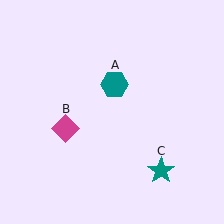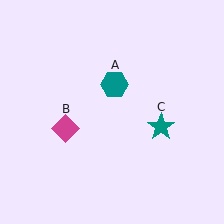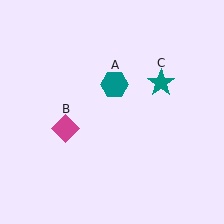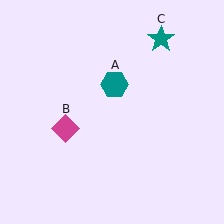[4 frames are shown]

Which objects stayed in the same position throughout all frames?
Teal hexagon (object A) and magenta diamond (object B) remained stationary.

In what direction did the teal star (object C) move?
The teal star (object C) moved up.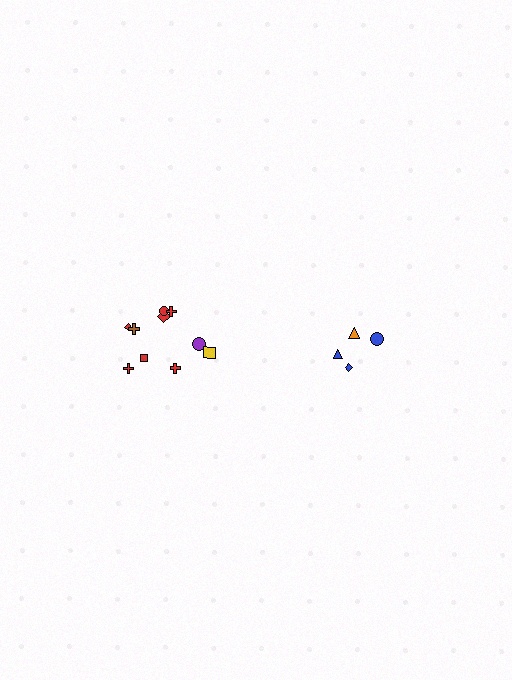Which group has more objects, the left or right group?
The left group.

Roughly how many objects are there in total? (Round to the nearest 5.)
Roughly 15 objects in total.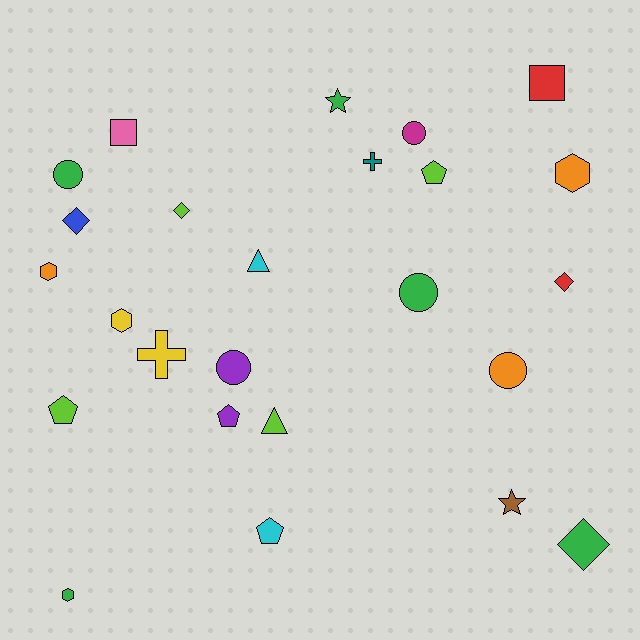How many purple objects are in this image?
There are 2 purple objects.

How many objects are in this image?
There are 25 objects.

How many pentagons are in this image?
There are 4 pentagons.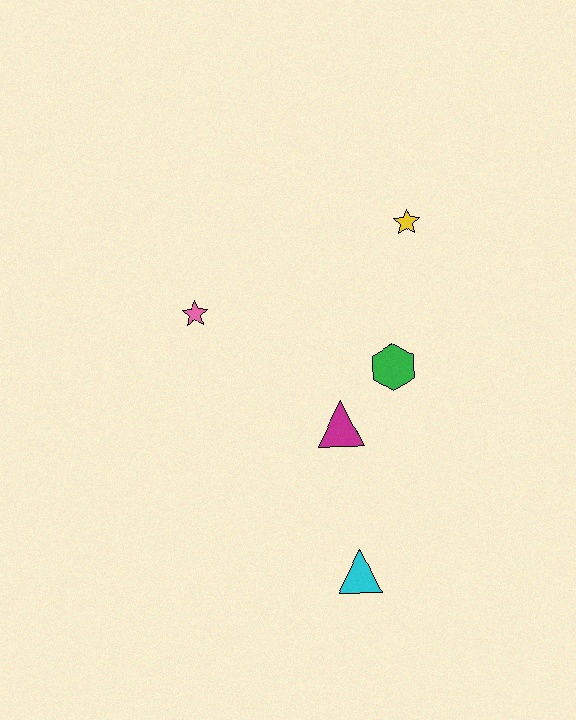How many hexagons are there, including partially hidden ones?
There is 1 hexagon.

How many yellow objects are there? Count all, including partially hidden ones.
There is 1 yellow object.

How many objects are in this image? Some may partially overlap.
There are 5 objects.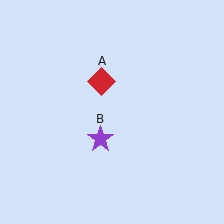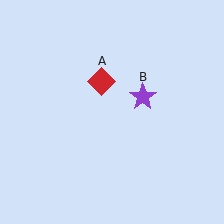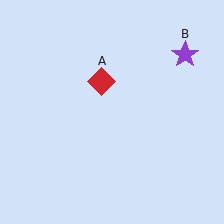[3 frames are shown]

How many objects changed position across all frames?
1 object changed position: purple star (object B).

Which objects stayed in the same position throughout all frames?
Red diamond (object A) remained stationary.